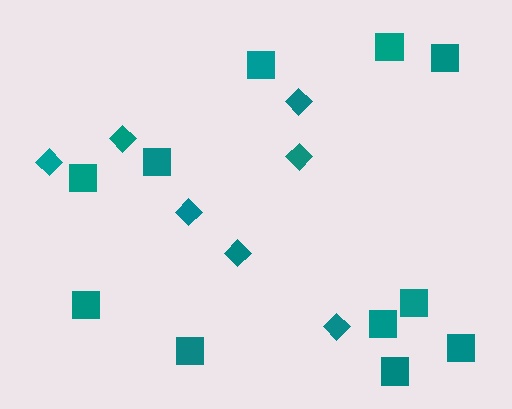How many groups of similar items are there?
There are 2 groups: one group of squares (11) and one group of diamonds (7).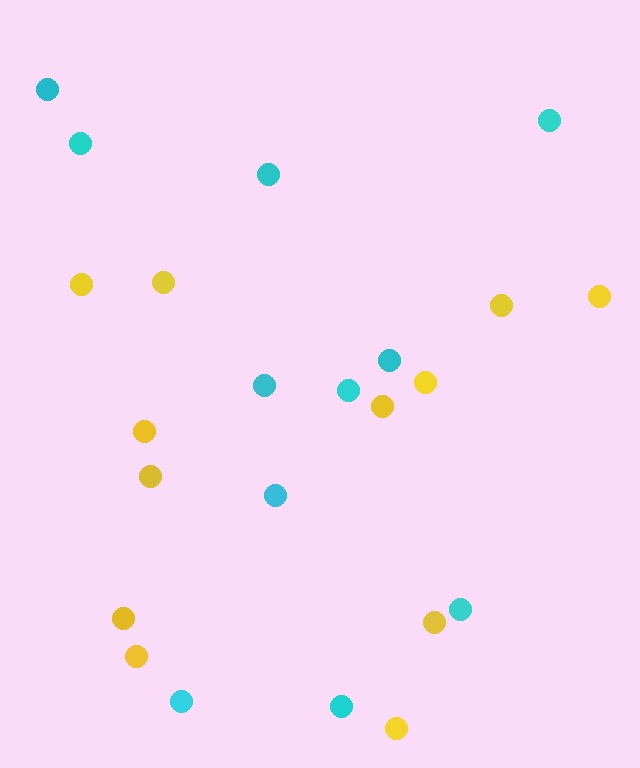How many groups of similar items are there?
There are 2 groups: one group of yellow circles (12) and one group of cyan circles (11).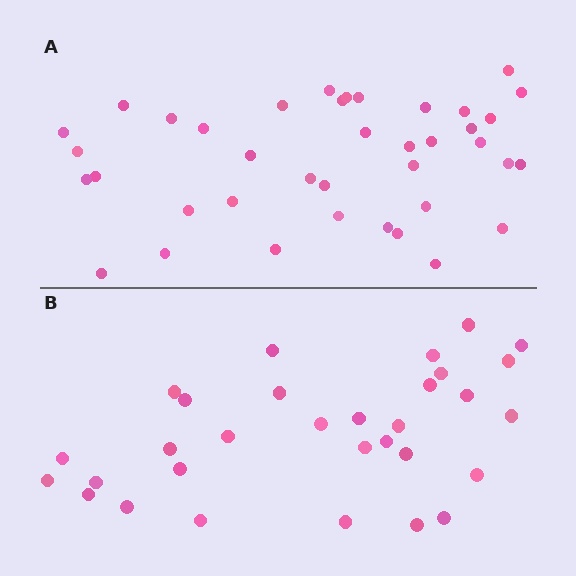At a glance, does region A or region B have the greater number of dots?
Region A (the top region) has more dots.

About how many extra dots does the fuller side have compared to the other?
Region A has roughly 8 or so more dots than region B.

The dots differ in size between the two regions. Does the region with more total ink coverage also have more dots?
No. Region B has more total ink coverage because its dots are larger, but region A actually contains more individual dots. Total area can be misleading — the number of items is what matters here.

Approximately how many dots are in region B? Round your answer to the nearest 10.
About 30 dots. (The exact count is 31, which rounds to 30.)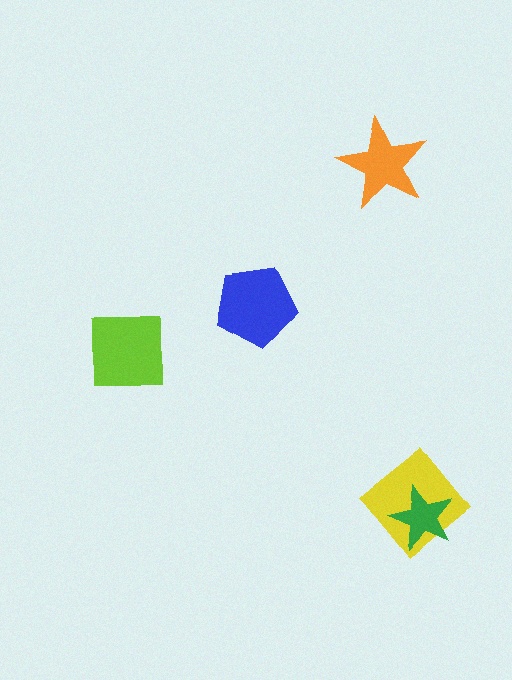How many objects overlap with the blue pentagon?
0 objects overlap with the blue pentagon.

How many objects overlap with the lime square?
0 objects overlap with the lime square.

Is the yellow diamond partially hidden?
Yes, it is partially covered by another shape.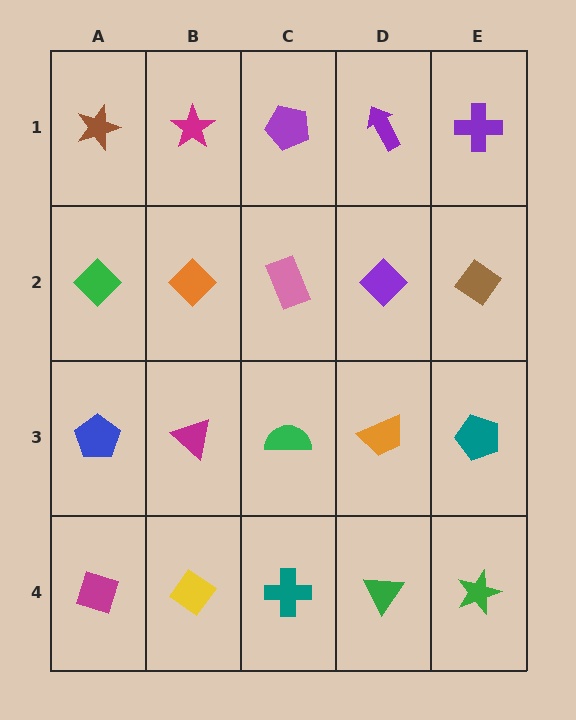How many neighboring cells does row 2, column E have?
3.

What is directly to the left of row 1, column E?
A purple arrow.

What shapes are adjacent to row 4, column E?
A teal pentagon (row 3, column E), a green triangle (row 4, column D).